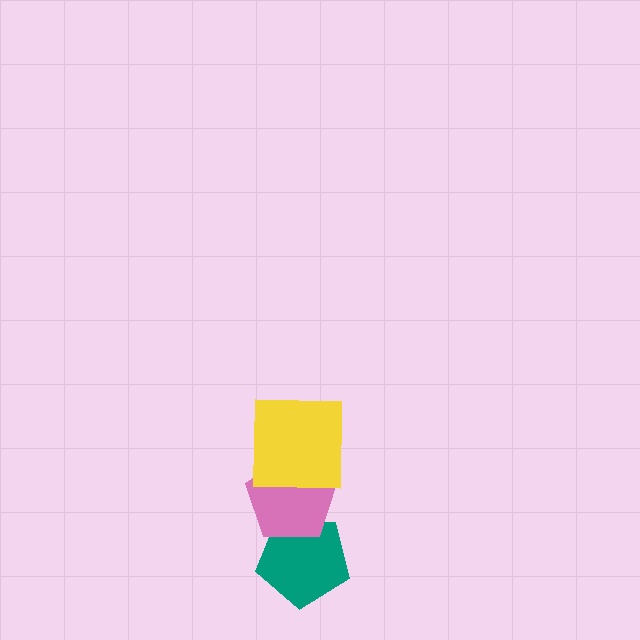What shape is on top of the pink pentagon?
The yellow square is on top of the pink pentagon.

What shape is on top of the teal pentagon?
The pink pentagon is on top of the teal pentagon.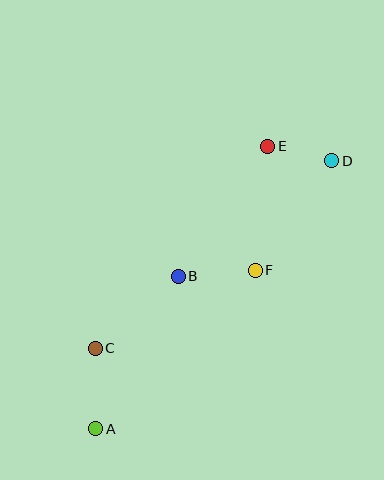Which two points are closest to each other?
Points D and E are closest to each other.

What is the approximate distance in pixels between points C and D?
The distance between C and D is approximately 302 pixels.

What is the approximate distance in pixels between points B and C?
The distance between B and C is approximately 110 pixels.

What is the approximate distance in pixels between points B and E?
The distance between B and E is approximately 158 pixels.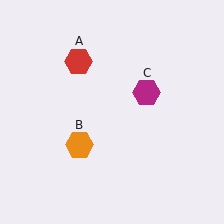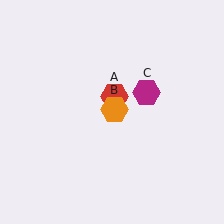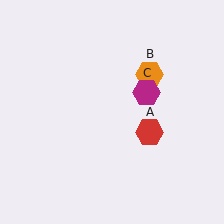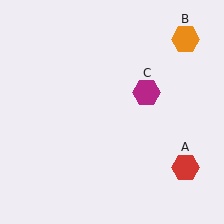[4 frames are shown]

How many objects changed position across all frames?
2 objects changed position: red hexagon (object A), orange hexagon (object B).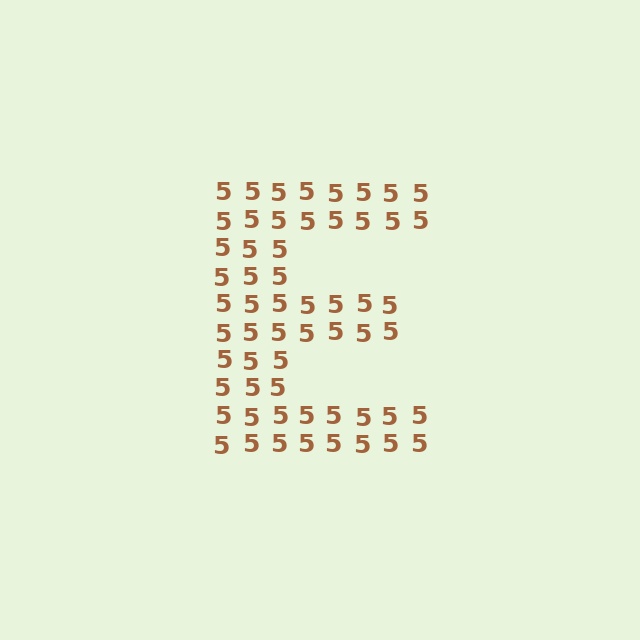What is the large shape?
The large shape is the letter E.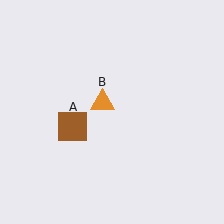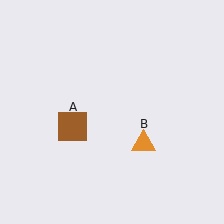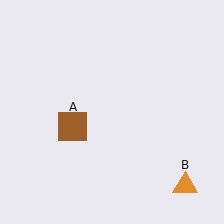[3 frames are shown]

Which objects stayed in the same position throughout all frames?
Brown square (object A) remained stationary.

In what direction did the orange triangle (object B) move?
The orange triangle (object B) moved down and to the right.